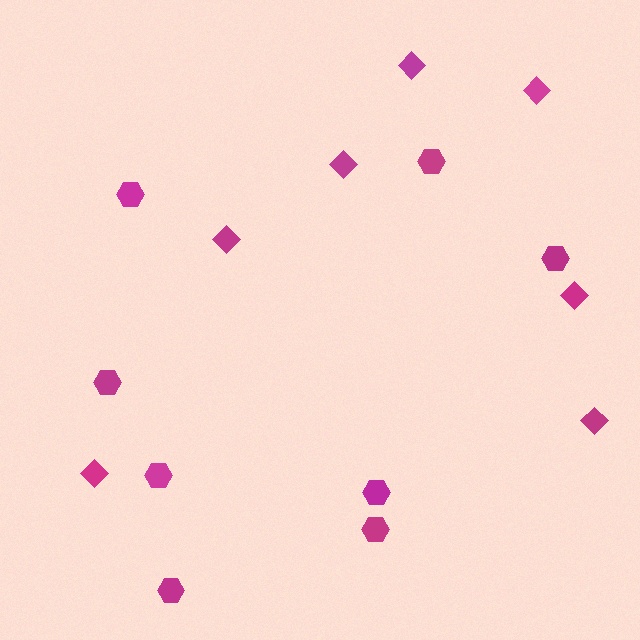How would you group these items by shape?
There are 2 groups: one group of hexagons (8) and one group of diamonds (7).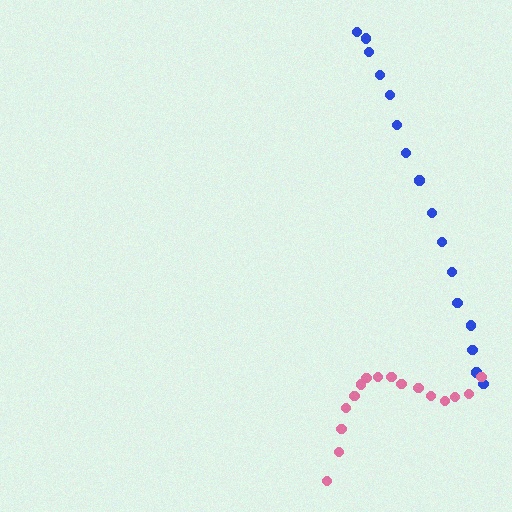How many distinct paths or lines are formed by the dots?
There are 2 distinct paths.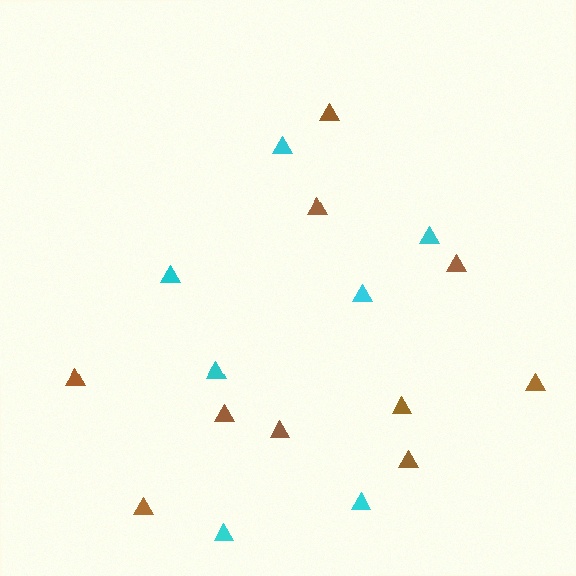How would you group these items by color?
There are 2 groups: one group of cyan triangles (7) and one group of brown triangles (10).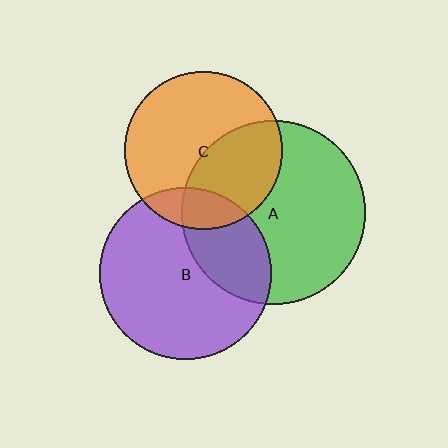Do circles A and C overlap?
Yes.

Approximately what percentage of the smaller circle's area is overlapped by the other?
Approximately 40%.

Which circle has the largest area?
Circle A (green).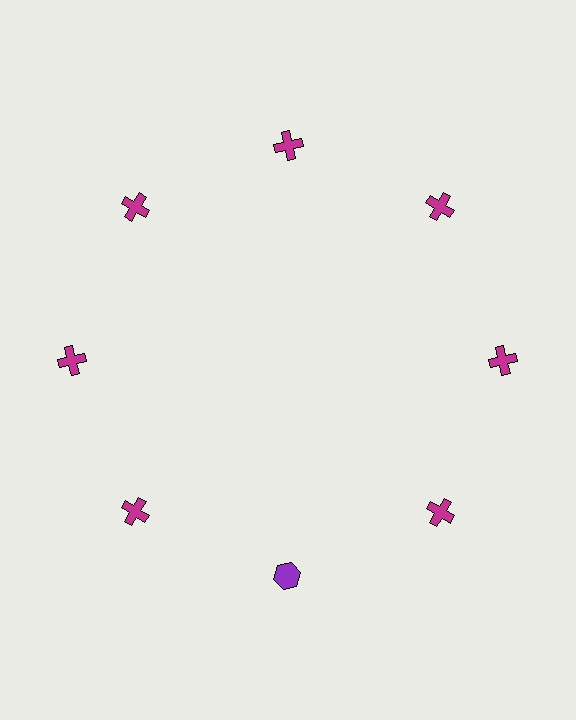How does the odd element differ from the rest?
It differs in both color (purple instead of magenta) and shape (hexagon instead of cross).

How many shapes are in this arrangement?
There are 8 shapes arranged in a ring pattern.